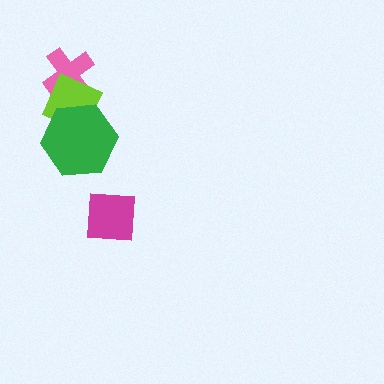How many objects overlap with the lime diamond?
2 objects overlap with the lime diamond.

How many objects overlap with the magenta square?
0 objects overlap with the magenta square.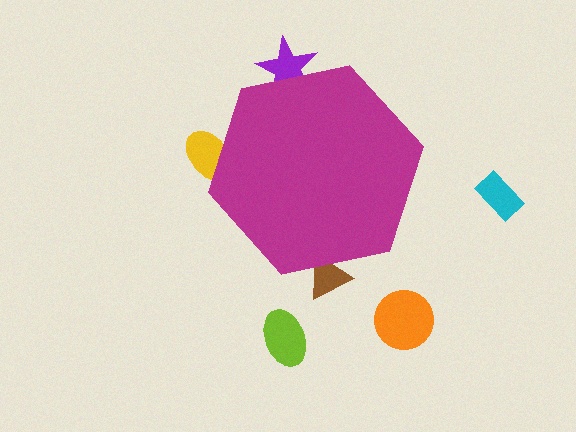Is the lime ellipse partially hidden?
No, the lime ellipse is fully visible.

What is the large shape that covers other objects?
A magenta hexagon.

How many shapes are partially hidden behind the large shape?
3 shapes are partially hidden.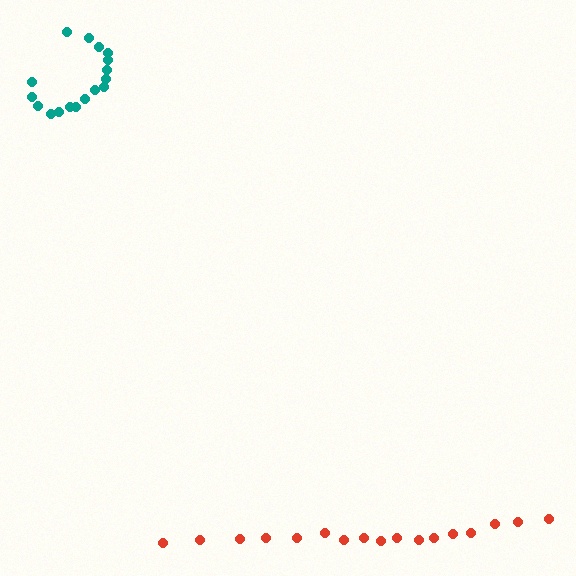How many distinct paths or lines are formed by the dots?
There are 2 distinct paths.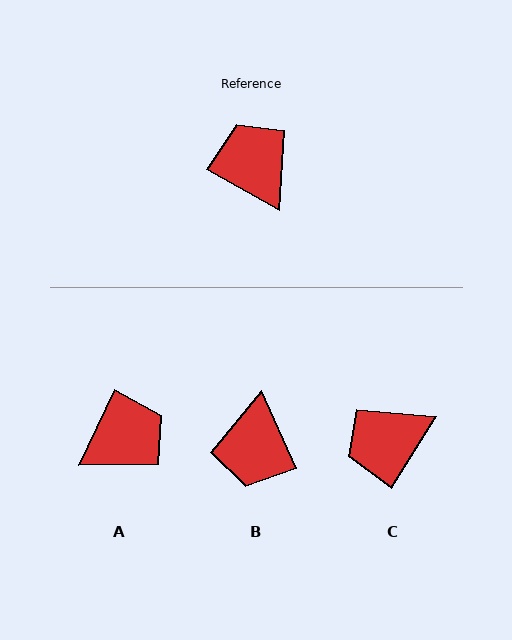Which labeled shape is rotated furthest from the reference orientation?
B, about 143 degrees away.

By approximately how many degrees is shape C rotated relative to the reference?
Approximately 88 degrees counter-clockwise.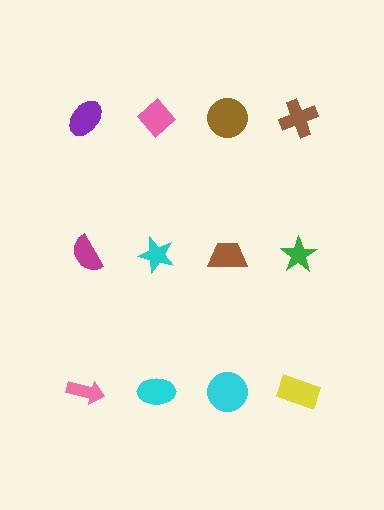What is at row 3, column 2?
A cyan ellipse.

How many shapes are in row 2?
4 shapes.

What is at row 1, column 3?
A brown circle.